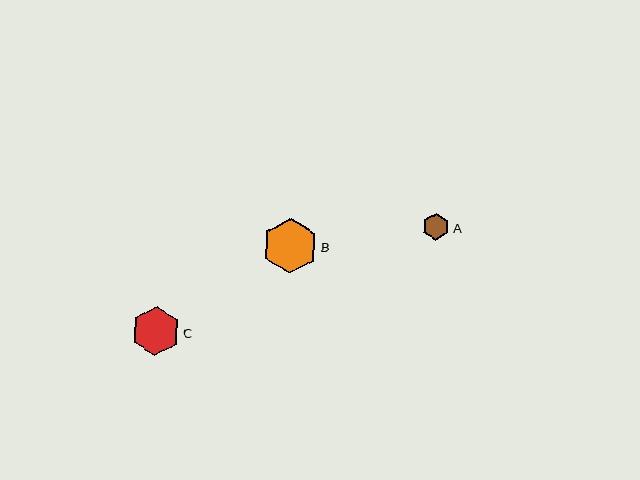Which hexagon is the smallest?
Hexagon A is the smallest with a size of approximately 27 pixels.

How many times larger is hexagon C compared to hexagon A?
Hexagon C is approximately 1.8 times the size of hexagon A.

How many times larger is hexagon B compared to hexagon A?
Hexagon B is approximately 2.1 times the size of hexagon A.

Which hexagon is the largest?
Hexagon B is the largest with a size of approximately 55 pixels.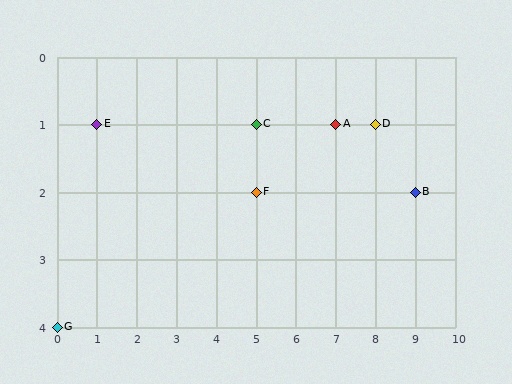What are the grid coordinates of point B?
Point B is at grid coordinates (9, 2).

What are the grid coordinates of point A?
Point A is at grid coordinates (7, 1).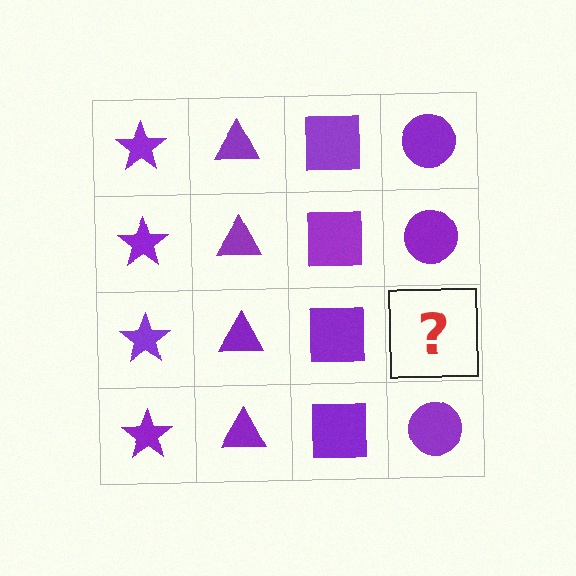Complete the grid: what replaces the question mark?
The question mark should be replaced with a purple circle.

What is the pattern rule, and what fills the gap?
The rule is that each column has a consistent shape. The gap should be filled with a purple circle.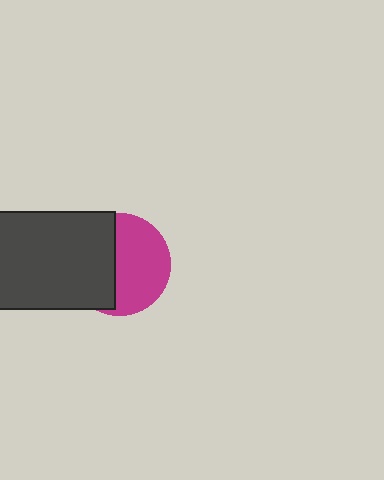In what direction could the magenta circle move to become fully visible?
The magenta circle could move right. That would shift it out from behind the dark gray rectangle entirely.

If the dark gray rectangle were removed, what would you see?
You would see the complete magenta circle.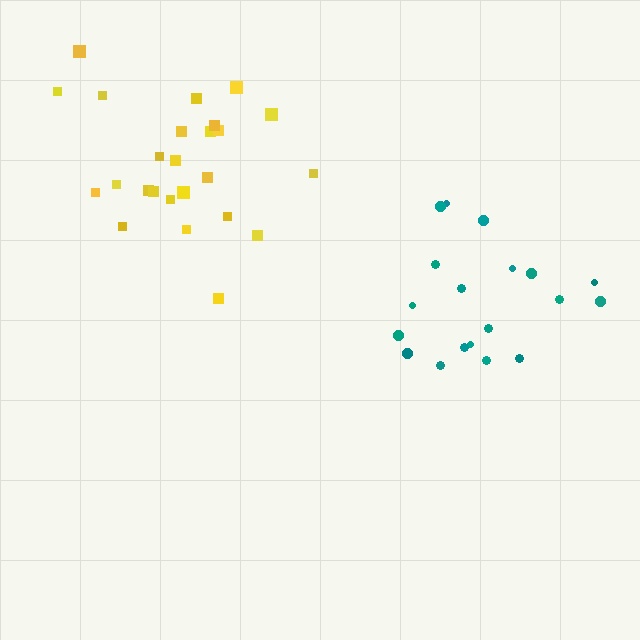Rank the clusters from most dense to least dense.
yellow, teal.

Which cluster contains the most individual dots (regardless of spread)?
Yellow (25).